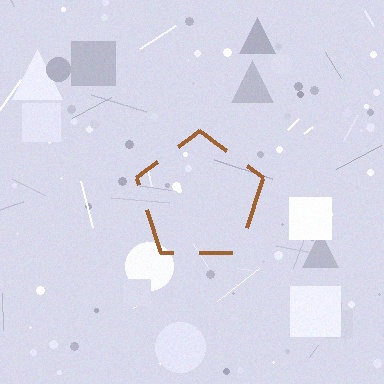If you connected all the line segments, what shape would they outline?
They would outline a pentagon.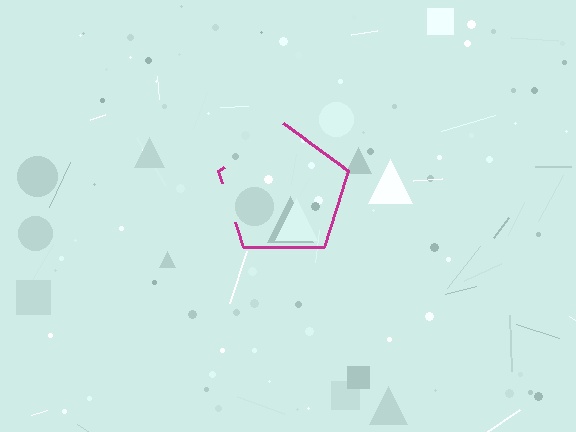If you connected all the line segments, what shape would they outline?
They would outline a pentagon.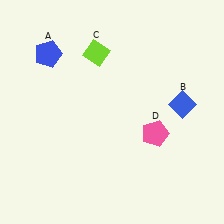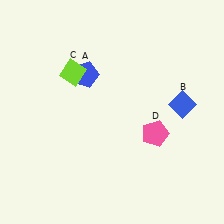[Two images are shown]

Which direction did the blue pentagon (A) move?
The blue pentagon (A) moved right.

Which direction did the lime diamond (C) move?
The lime diamond (C) moved left.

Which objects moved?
The objects that moved are: the blue pentagon (A), the lime diamond (C).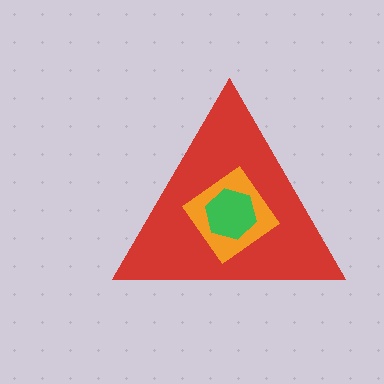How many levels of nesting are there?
3.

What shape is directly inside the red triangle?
The orange diamond.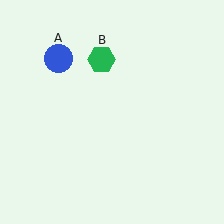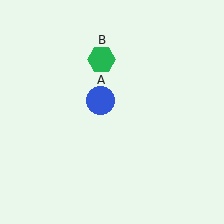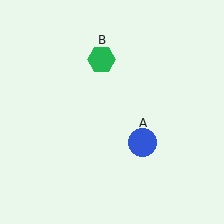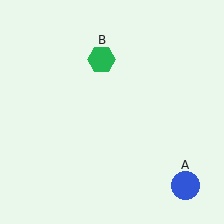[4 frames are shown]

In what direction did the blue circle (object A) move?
The blue circle (object A) moved down and to the right.